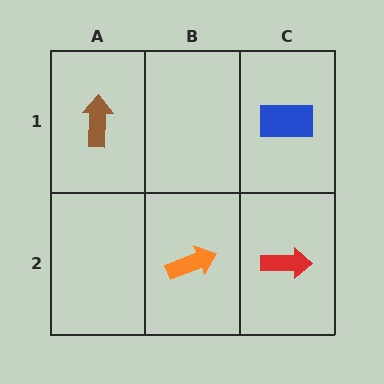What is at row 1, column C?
A blue rectangle.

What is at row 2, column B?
An orange arrow.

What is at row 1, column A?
A brown arrow.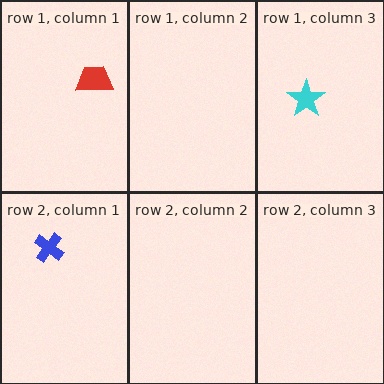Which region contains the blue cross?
The row 2, column 1 region.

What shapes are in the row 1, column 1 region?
The red trapezoid.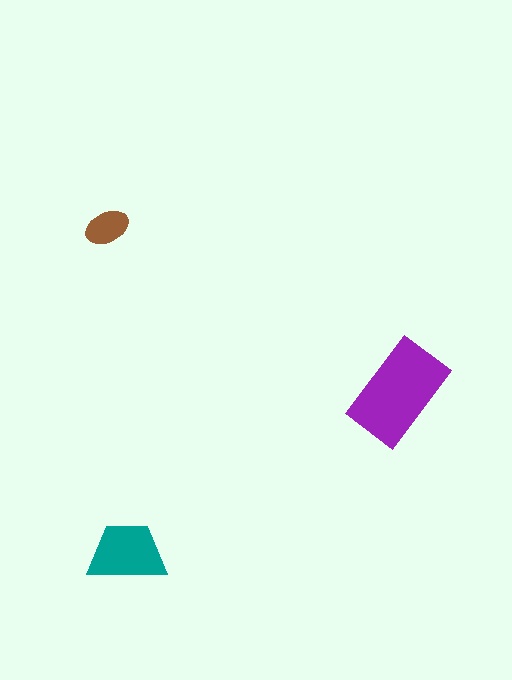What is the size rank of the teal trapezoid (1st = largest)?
2nd.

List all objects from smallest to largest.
The brown ellipse, the teal trapezoid, the purple rectangle.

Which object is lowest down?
The teal trapezoid is bottommost.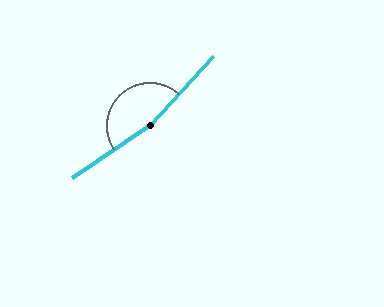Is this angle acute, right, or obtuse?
It is obtuse.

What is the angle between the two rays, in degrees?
Approximately 167 degrees.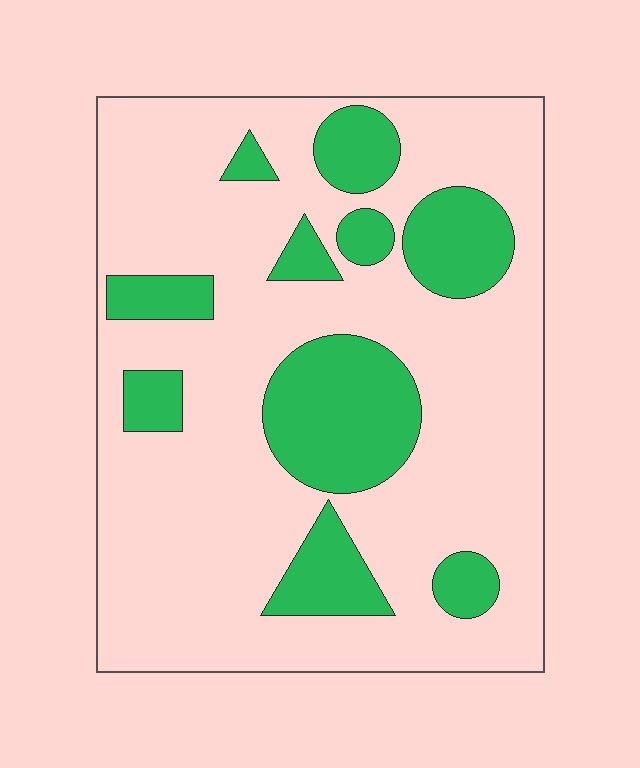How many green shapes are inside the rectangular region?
10.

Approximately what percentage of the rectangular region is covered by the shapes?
Approximately 25%.